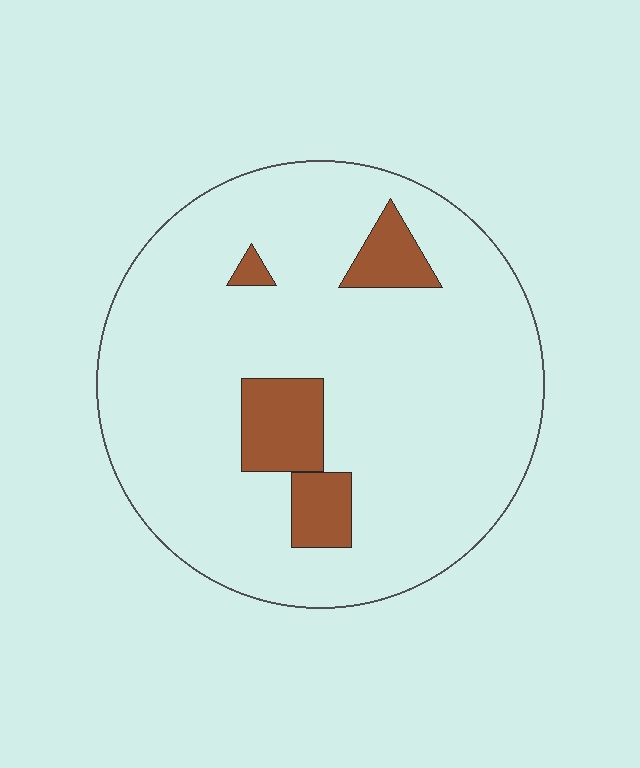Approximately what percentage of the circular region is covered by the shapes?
Approximately 10%.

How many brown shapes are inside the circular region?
4.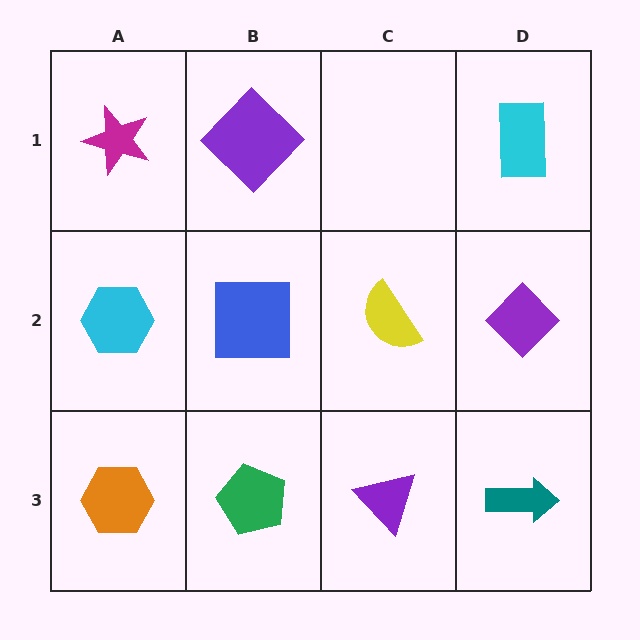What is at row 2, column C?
A yellow semicircle.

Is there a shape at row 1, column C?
No, that cell is empty.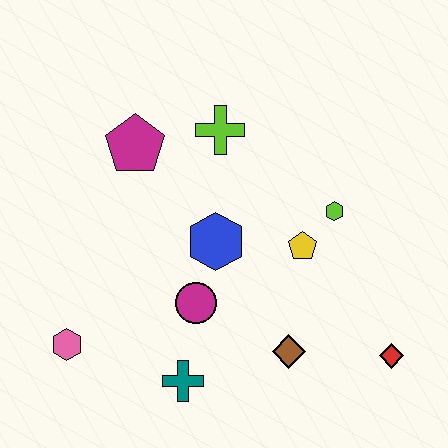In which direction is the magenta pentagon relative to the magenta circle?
The magenta pentagon is above the magenta circle.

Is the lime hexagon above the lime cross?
No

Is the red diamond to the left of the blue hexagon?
No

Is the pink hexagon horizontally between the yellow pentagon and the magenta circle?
No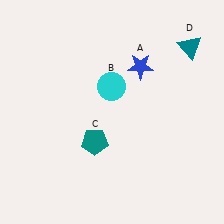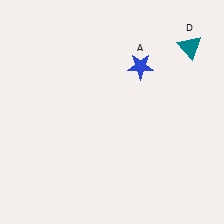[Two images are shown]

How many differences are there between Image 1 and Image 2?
There are 2 differences between the two images.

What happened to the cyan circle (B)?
The cyan circle (B) was removed in Image 2. It was in the top-left area of Image 1.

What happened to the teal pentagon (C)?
The teal pentagon (C) was removed in Image 2. It was in the bottom-left area of Image 1.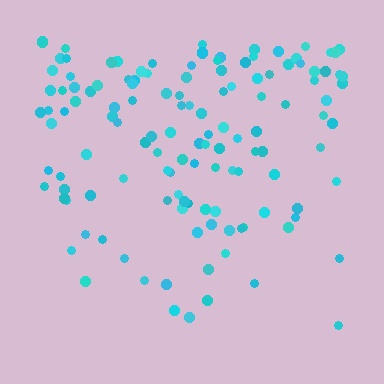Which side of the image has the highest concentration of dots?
The top.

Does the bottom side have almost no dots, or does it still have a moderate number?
Still a moderate number, just noticeably fewer than the top.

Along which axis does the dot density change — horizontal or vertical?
Vertical.